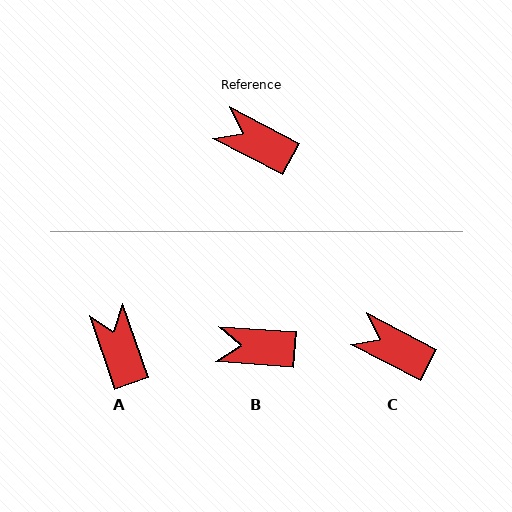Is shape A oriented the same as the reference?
No, it is off by about 43 degrees.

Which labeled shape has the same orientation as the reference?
C.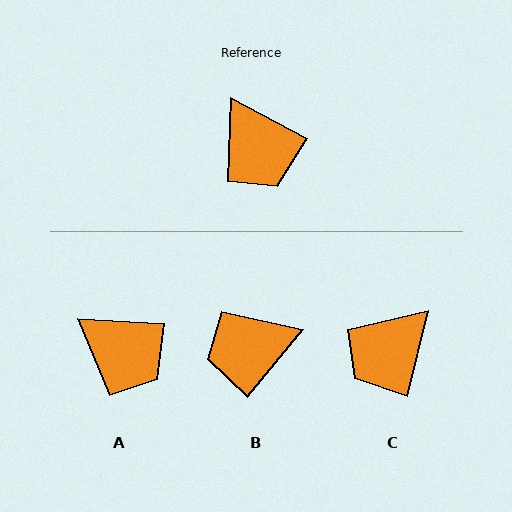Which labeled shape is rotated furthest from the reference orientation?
B, about 101 degrees away.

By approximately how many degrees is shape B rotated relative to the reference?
Approximately 101 degrees clockwise.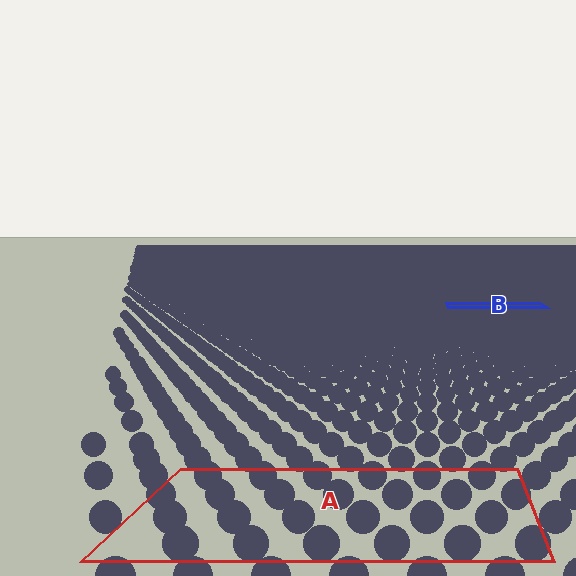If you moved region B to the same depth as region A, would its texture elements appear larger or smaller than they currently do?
They would appear larger. At a closer depth, the same texture elements are projected at a bigger on-screen size.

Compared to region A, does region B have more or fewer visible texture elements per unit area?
Region B has more texture elements per unit area — they are packed more densely because it is farther away.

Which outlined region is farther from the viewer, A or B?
Region B is farther from the viewer — the texture elements inside it appear smaller and more densely packed.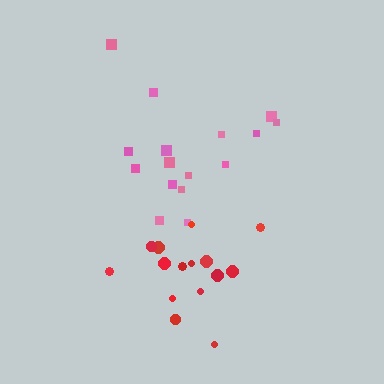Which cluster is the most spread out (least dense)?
Pink.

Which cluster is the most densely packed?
Red.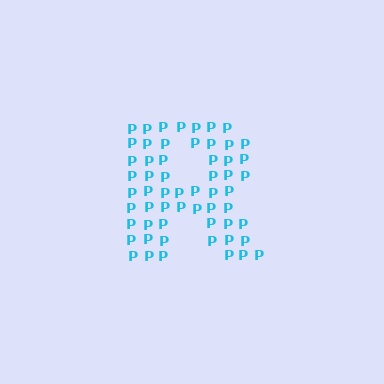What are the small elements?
The small elements are letter P's.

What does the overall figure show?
The overall figure shows the letter R.